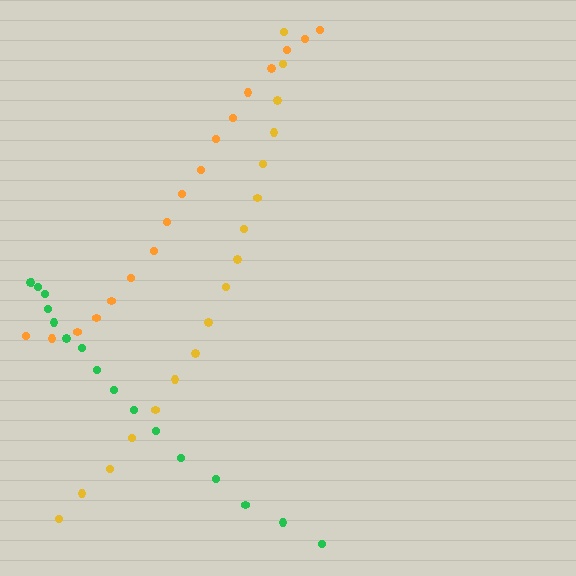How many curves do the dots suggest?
There are 3 distinct paths.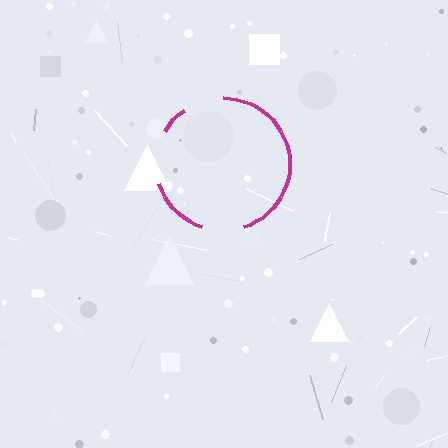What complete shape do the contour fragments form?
The contour fragments form a circle.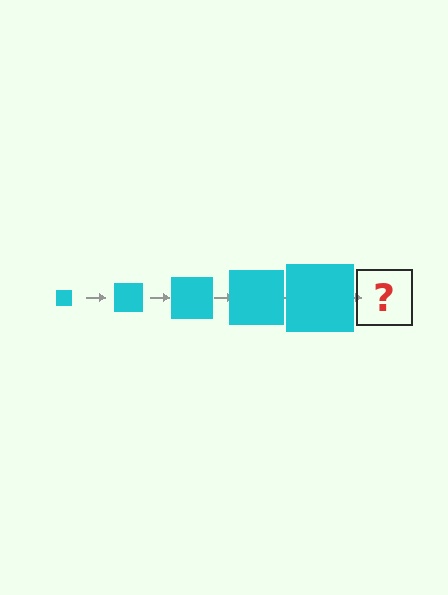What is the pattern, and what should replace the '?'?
The pattern is that the square gets progressively larger each step. The '?' should be a cyan square, larger than the previous one.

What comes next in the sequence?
The next element should be a cyan square, larger than the previous one.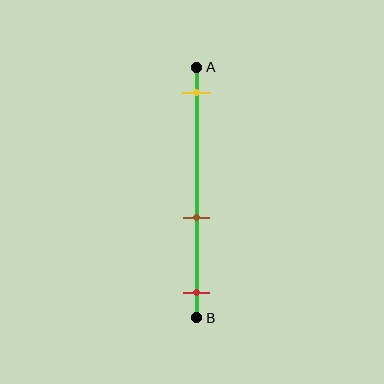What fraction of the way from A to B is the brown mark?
The brown mark is approximately 60% (0.6) of the way from A to B.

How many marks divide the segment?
There are 3 marks dividing the segment.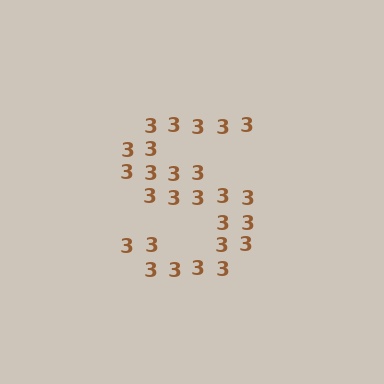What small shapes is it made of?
It is made of small digit 3's.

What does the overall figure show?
The overall figure shows the letter S.